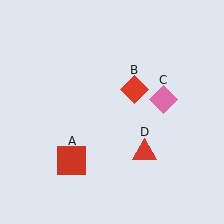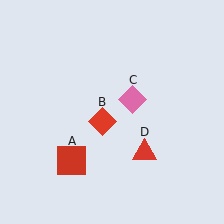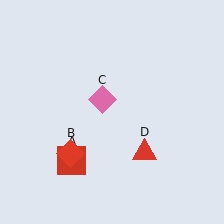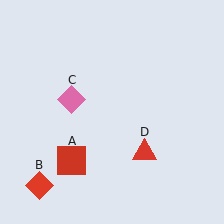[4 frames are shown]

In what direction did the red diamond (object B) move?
The red diamond (object B) moved down and to the left.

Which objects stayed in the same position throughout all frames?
Red square (object A) and red triangle (object D) remained stationary.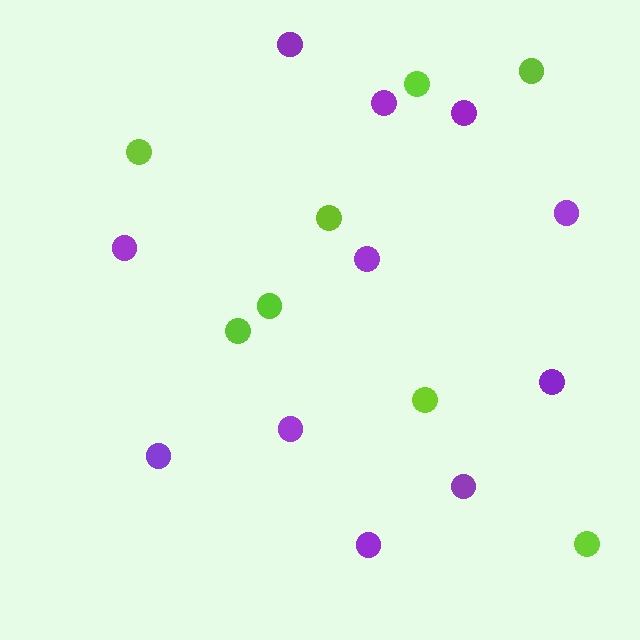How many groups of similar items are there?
There are 2 groups: one group of lime circles (8) and one group of purple circles (11).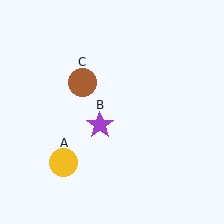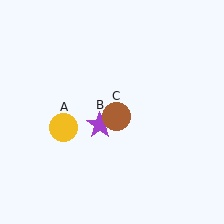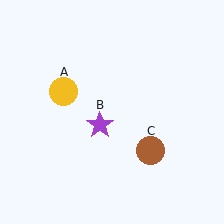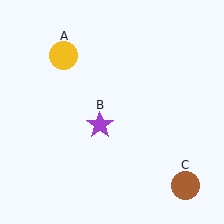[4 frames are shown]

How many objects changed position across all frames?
2 objects changed position: yellow circle (object A), brown circle (object C).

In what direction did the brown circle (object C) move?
The brown circle (object C) moved down and to the right.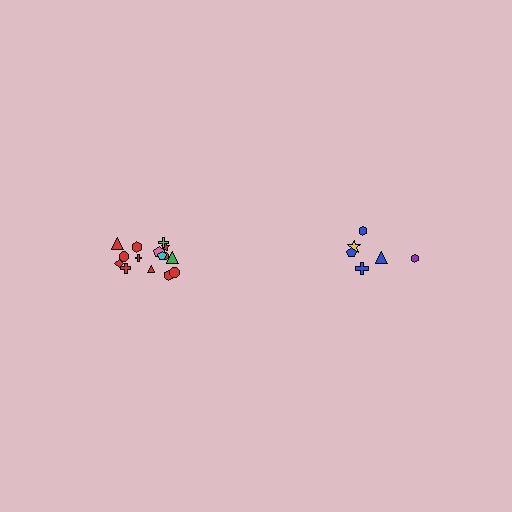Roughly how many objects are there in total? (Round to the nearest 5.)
Roughly 20 objects in total.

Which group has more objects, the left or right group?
The left group.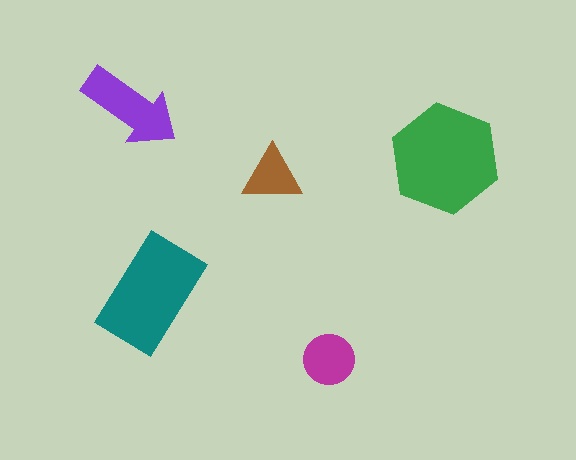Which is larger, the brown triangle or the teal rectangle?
The teal rectangle.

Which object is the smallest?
The brown triangle.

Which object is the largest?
The green hexagon.